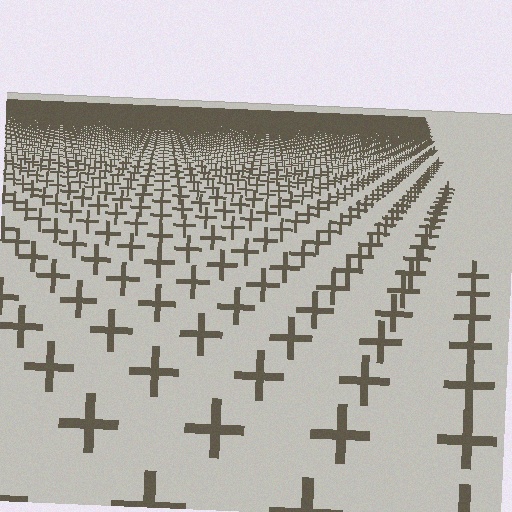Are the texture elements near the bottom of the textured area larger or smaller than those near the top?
Larger. Near the bottom, elements are closer to the viewer and appear at a bigger on-screen size.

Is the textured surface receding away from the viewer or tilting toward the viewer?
The surface is receding away from the viewer. Texture elements get smaller and denser toward the top.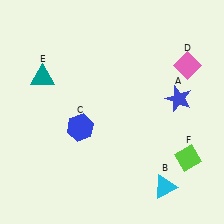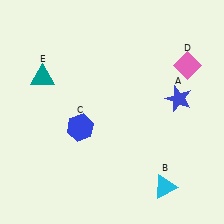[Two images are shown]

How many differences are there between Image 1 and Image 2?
There is 1 difference between the two images.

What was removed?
The lime diamond (F) was removed in Image 2.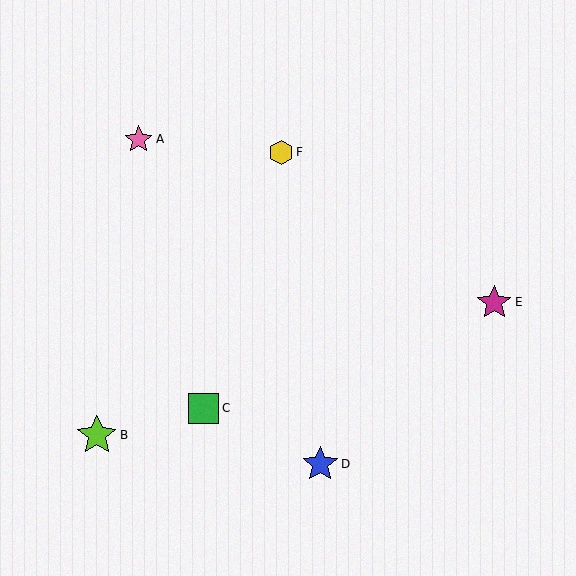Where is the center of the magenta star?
The center of the magenta star is at (494, 302).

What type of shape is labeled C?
Shape C is a green square.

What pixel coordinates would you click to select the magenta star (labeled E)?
Click at (494, 302) to select the magenta star E.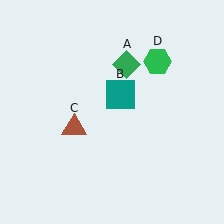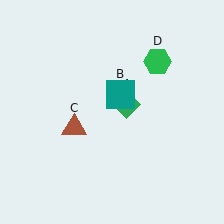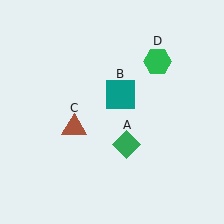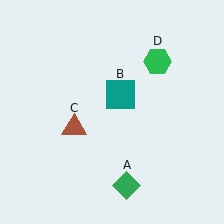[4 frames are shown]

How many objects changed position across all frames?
1 object changed position: green diamond (object A).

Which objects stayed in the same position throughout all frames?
Teal square (object B) and brown triangle (object C) and green hexagon (object D) remained stationary.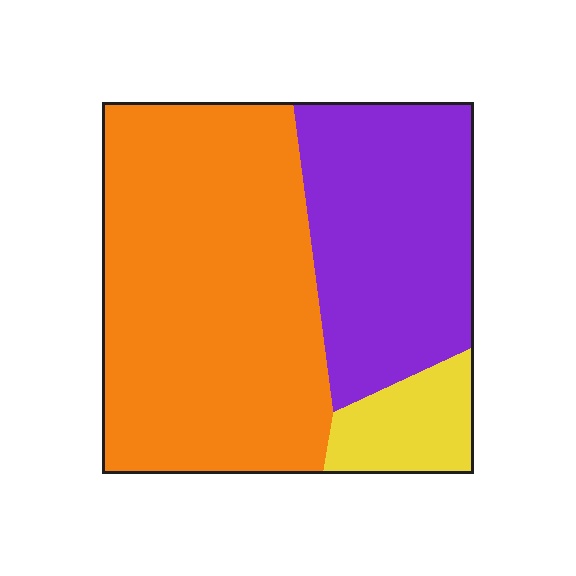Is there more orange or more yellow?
Orange.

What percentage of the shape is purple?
Purple takes up about one third (1/3) of the shape.